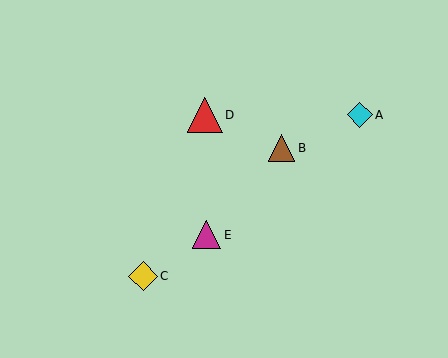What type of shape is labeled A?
Shape A is a cyan diamond.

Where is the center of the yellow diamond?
The center of the yellow diamond is at (143, 276).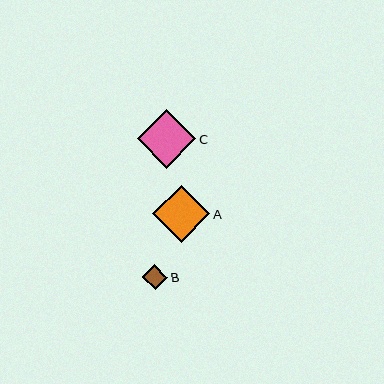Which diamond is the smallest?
Diamond B is the smallest with a size of approximately 25 pixels.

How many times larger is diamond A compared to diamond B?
Diamond A is approximately 2.3 times the size of diamond B.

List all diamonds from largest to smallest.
From largest to smallest: C, A, B.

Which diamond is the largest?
Diamond C is the largest with a size of approximately 58 pixels.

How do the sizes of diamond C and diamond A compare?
Diamond C and diamond A are approximately the same size.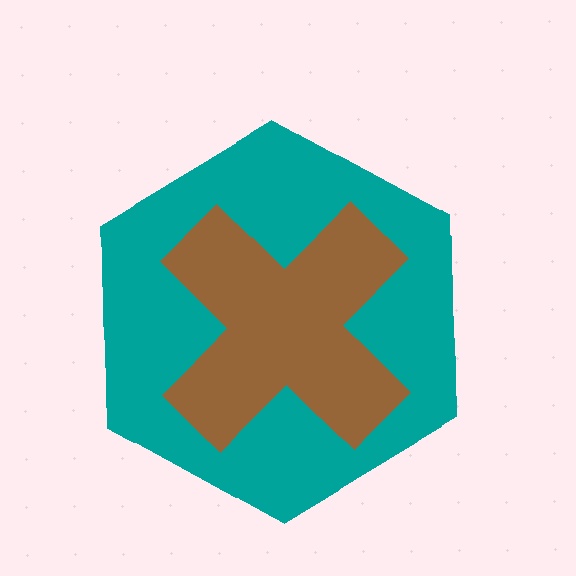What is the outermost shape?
The teal hexagon.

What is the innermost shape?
The brown cross.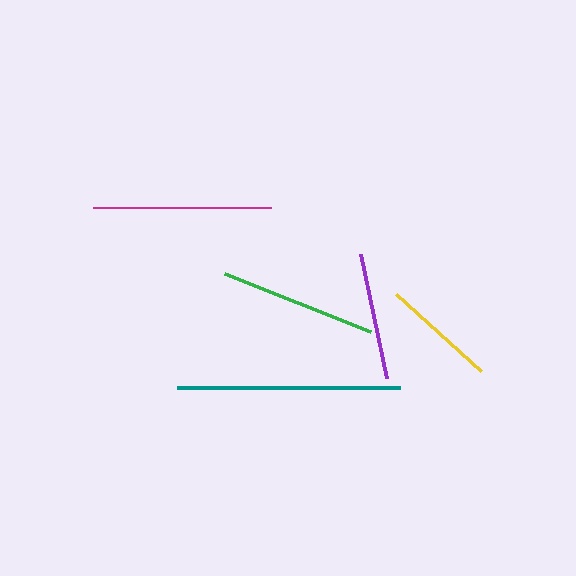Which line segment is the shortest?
The yellow line is the shortest at approximately 115 pixels.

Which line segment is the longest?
The teal line is the longest at approximately 223 pixels.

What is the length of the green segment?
The green segment is approximately 156 pixels long.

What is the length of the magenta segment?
The magenta segment is approximately 178 pixels long.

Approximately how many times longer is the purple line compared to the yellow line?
The purple line is approximately 1.1 times the length of the yellow line.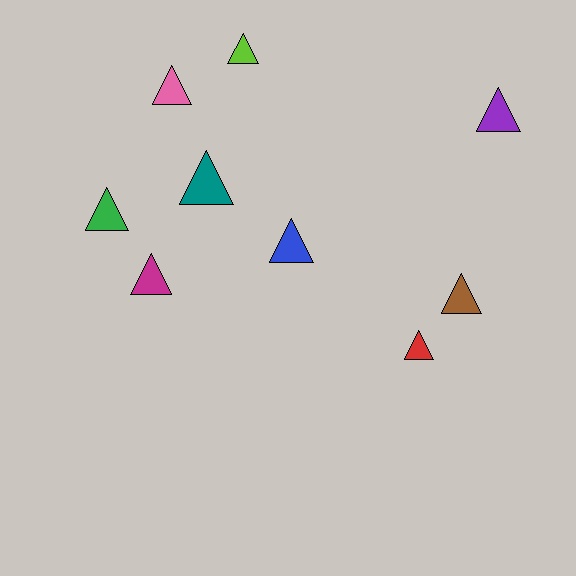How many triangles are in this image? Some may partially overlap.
There are 9 triangles.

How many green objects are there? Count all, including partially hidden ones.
There is 1 green object.